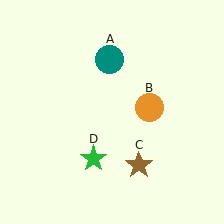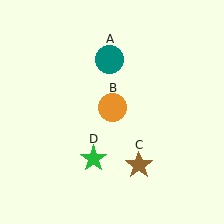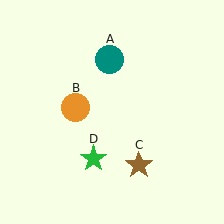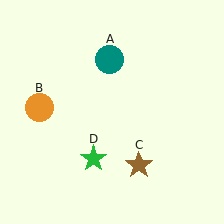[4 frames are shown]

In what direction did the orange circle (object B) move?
The orange circle (object B) moved left.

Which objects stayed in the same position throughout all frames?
Teal circle (object A) and brown star (object C) and green star (object D) remained stationary.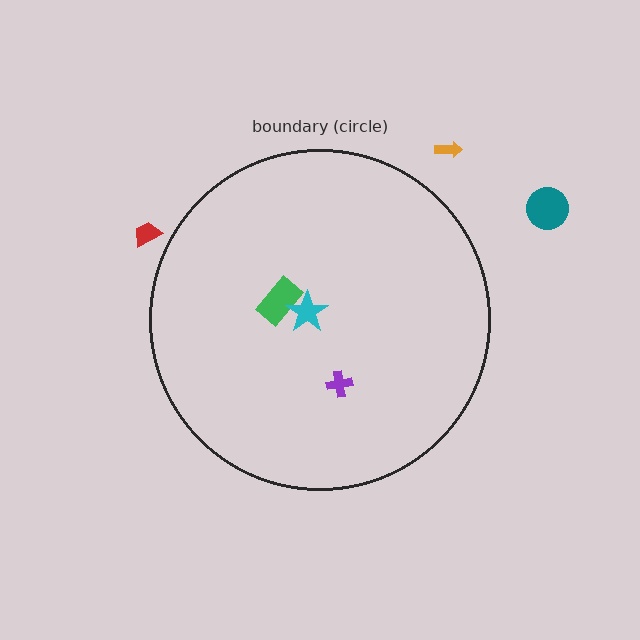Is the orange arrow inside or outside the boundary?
Outside.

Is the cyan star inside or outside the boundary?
Inside.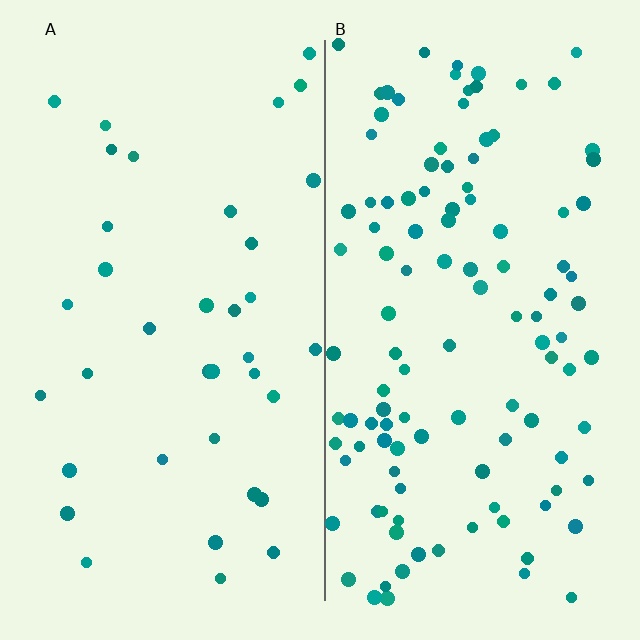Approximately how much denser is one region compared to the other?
Approximately 3.1× — region B over region A.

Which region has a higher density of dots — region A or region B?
B (the right).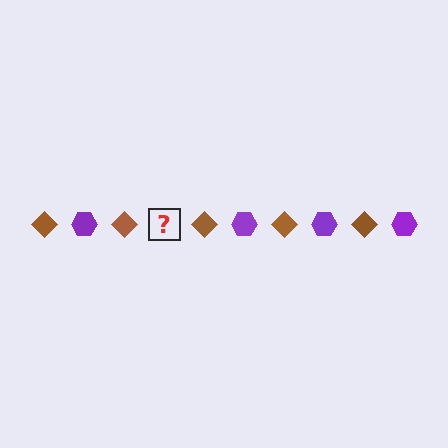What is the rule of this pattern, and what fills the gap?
The rule is that the pattern alternates between brown diamond and purple hexagon. The gap should be filled with a purple hexagon.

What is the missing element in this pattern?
The missing element is a purple hexagon.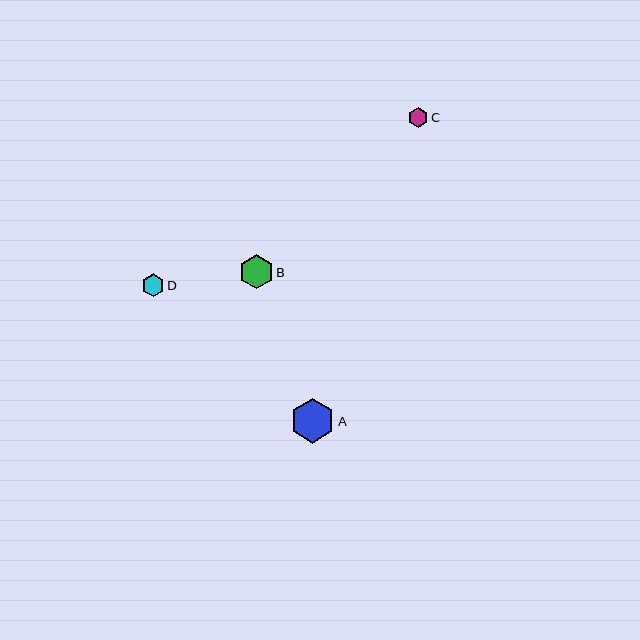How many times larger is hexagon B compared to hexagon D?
Hexagon B is approximately 1.5 times the size of hexagon D.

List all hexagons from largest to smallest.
From largest to smallest: A, B, D, C.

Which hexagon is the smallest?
Hexagon C is the smallest with a size of approximately 20 pixels.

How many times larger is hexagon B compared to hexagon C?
Hexagon B is approximately 1.7 times the size of hexagon C.